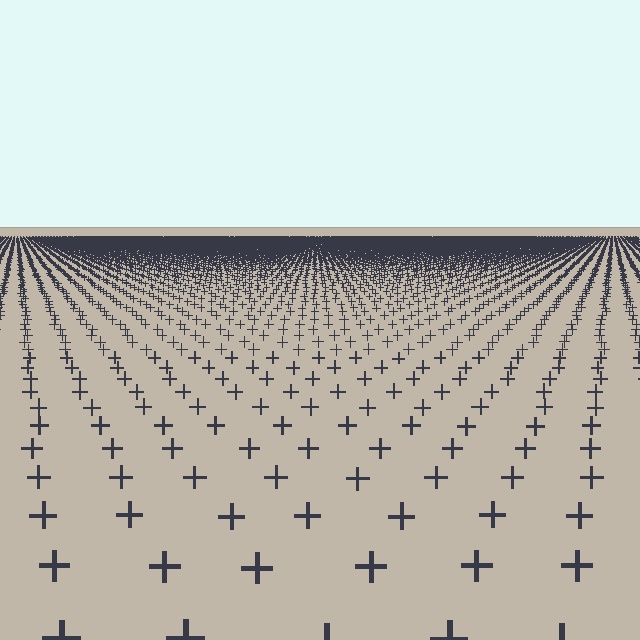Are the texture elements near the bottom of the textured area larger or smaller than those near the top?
Larger. Near the bottom, elements are closer to the viewer and appear at a bigger on-screen size.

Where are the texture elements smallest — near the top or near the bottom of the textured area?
Near the top.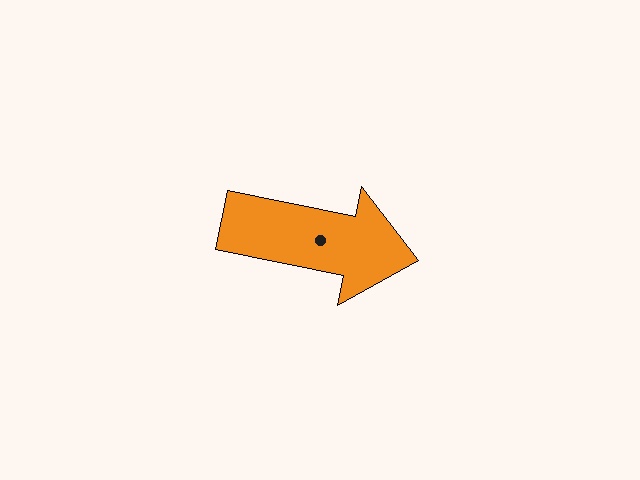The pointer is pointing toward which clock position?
Roughly 3 o'clock.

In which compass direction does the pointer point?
East.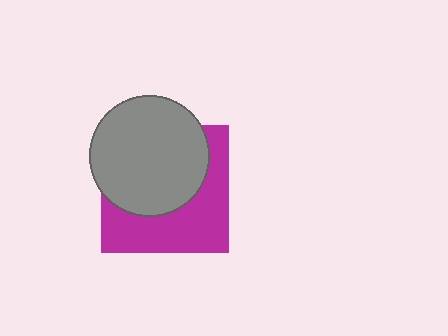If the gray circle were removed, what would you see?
You would see the complete magenta square.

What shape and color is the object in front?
The object in front is a gray circle.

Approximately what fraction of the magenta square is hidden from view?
Roughly 53% of the magenta square is hidden behind the gray circle.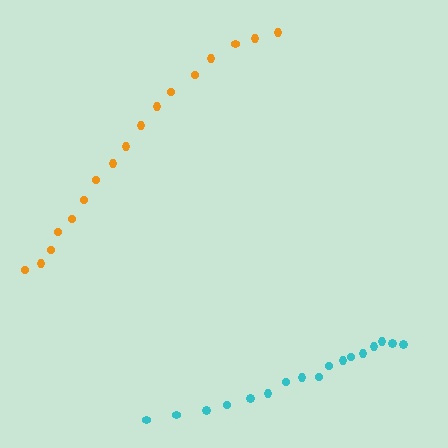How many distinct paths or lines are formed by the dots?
There are 2 distinct paths.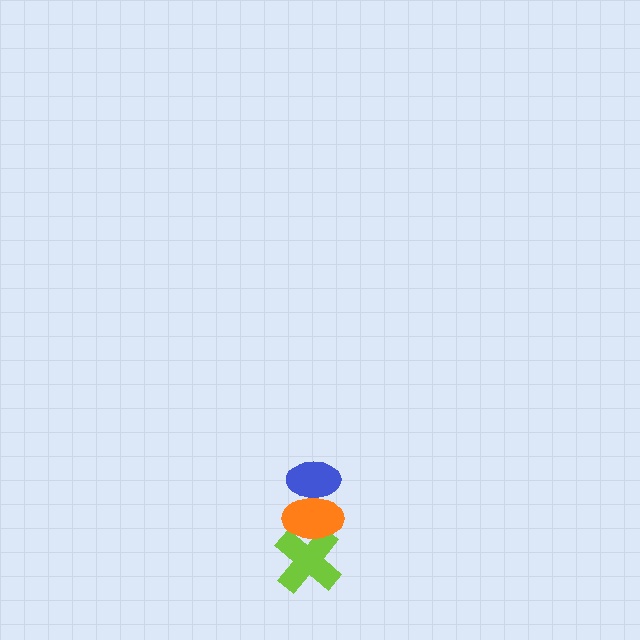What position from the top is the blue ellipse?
The blue ellipse is 1st from the top.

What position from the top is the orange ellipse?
The orange ellipse is 2nd from the top.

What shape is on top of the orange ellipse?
The blue ellipse is on top of the orange ellipse.